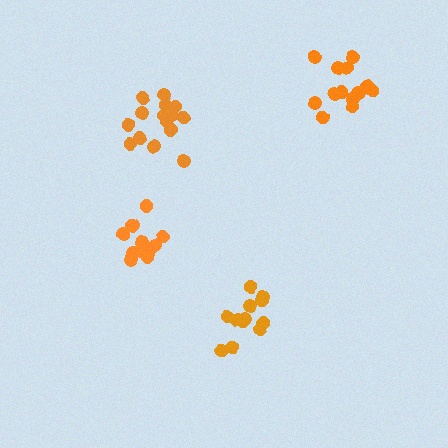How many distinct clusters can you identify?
There are 4 distinct clusters.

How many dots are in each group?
Group 1: 13 dots, Group 2: 15 dots, Group 3: 14 dots, Group 4: 14 dots (56 total).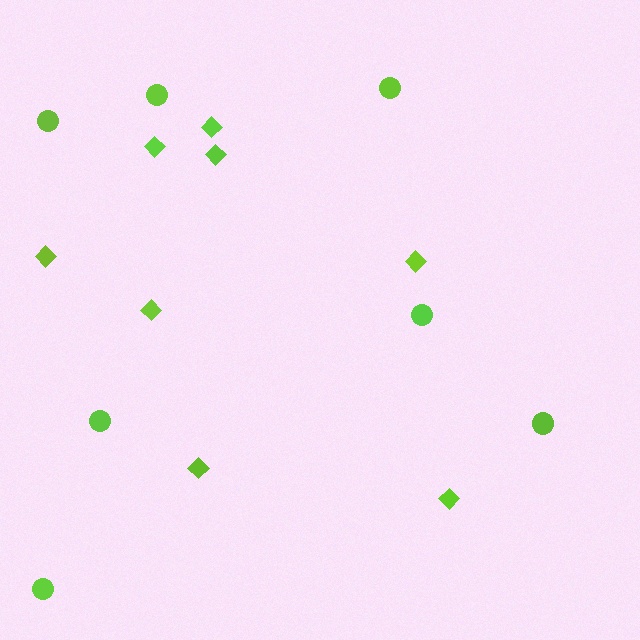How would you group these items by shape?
There are 2 groups: one group of circles (7) and one group of diamonds (8).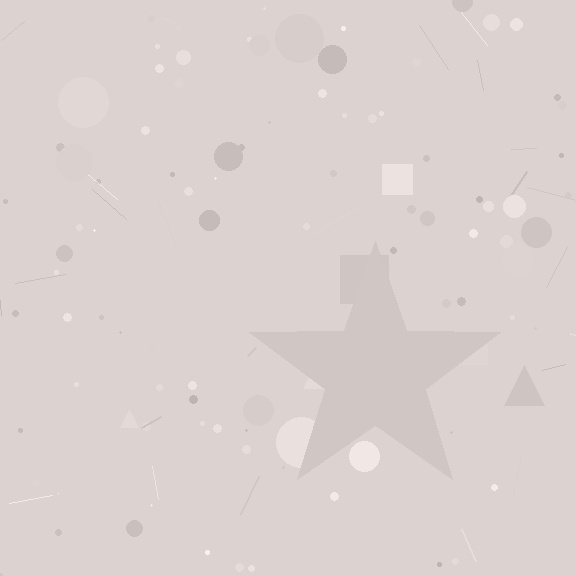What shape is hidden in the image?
A star is hidden in the image.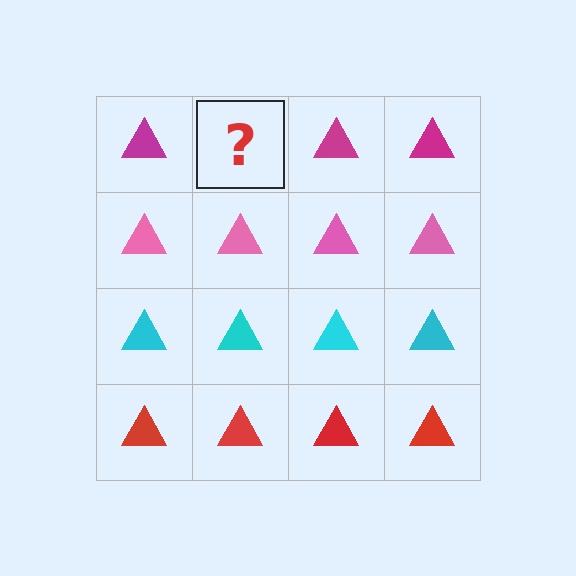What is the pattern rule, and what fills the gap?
The rule is that each row has a consistent color. The gap should be filled with a magenta triangle.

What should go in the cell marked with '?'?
The missing cell should contain a magenta triangle.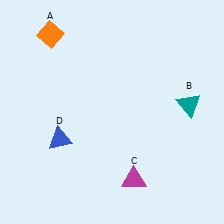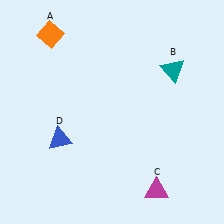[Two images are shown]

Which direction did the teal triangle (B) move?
The teal triangle (B) moved up.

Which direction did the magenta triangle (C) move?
The magenta triangle (C) moved right.